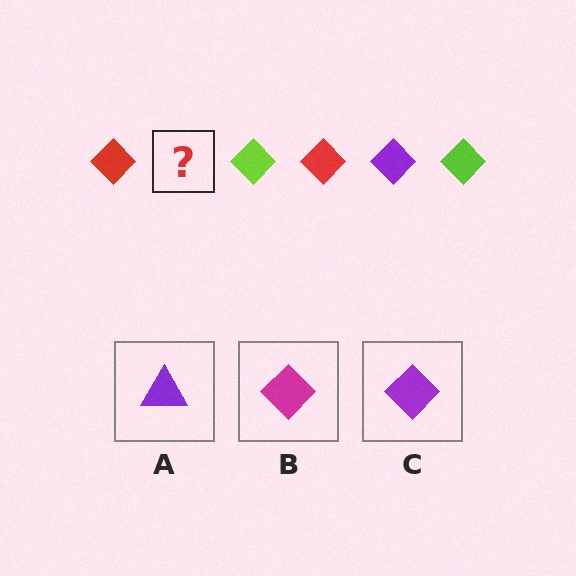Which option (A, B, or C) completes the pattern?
C.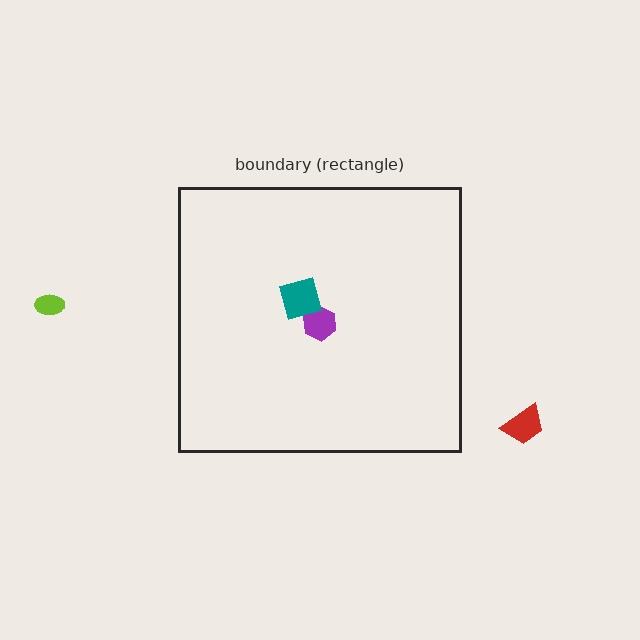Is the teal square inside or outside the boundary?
Inside.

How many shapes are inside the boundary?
2 inside, 2 outside.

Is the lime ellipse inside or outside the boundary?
Outside.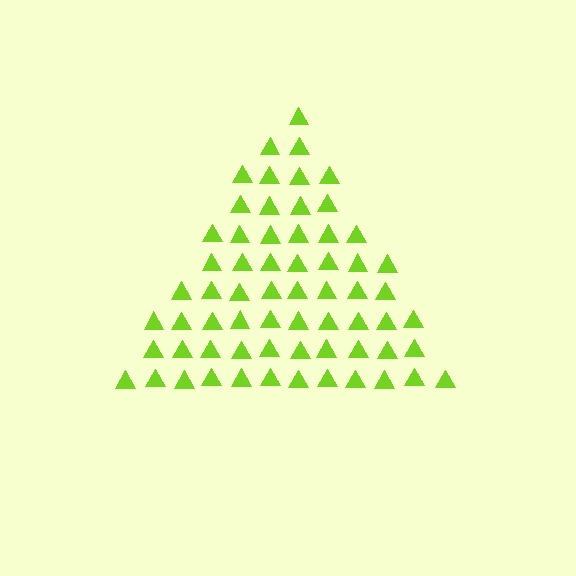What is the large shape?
The large shape is a triangle.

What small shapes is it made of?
It is made of small triangles.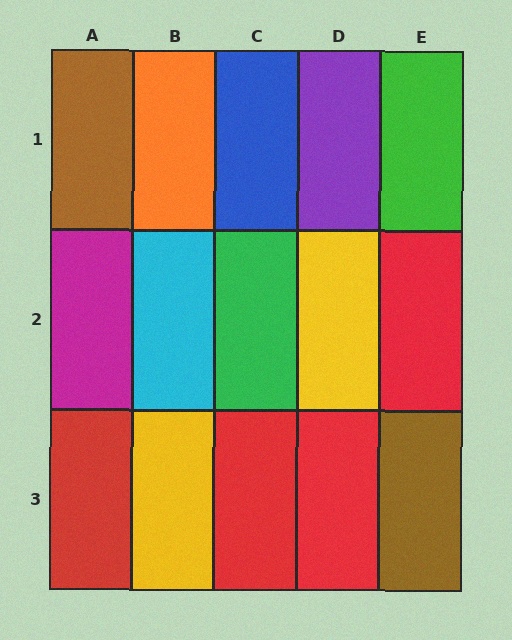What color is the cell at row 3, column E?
Brown.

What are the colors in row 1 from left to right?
Brown, orange, blue, purple, green.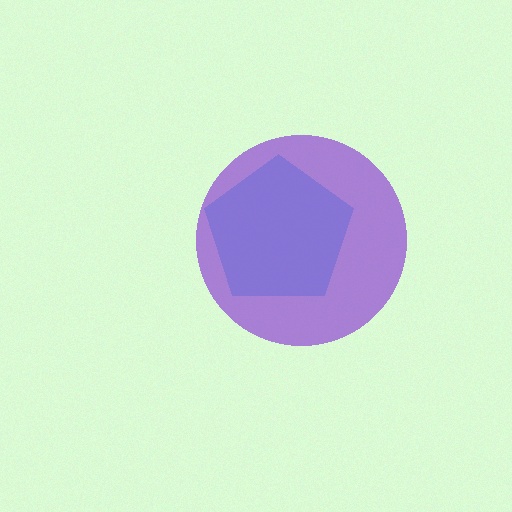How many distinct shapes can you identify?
There are 2 distinct shapes: a cyan pentagon, a purple circle.